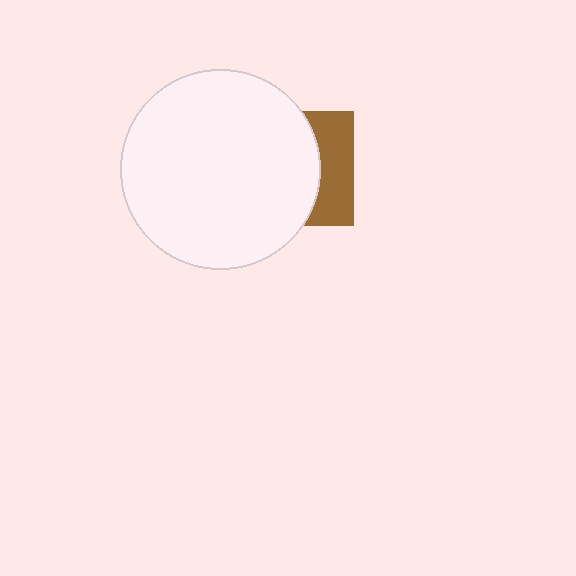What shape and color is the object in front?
The object in front is a white circle.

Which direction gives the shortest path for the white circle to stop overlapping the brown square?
Moving left gives the shortest separation.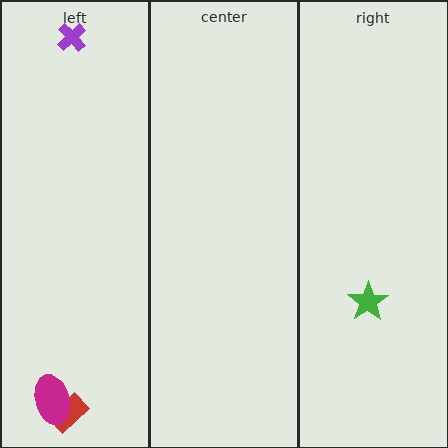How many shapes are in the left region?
3.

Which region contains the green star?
The right region.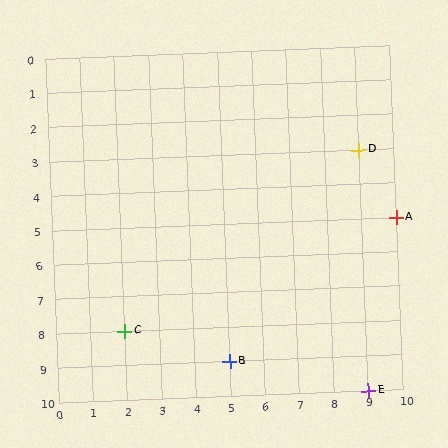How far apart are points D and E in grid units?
Points D and E are 7 rows apart.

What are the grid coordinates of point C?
Point C is at grid coordinates (2, 8).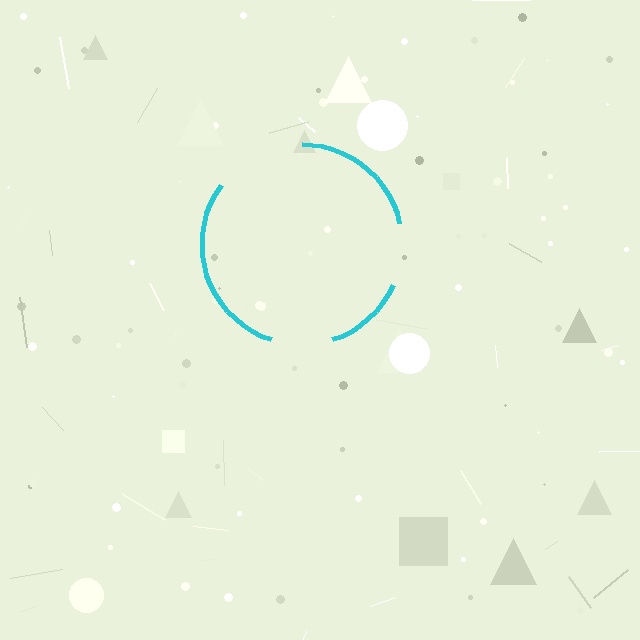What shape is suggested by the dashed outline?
The dashed outline suggests a circle.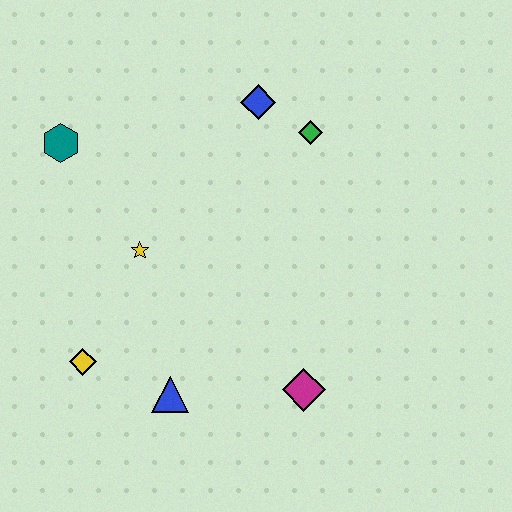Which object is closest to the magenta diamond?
The blue triangle is closest to the magenta diamond.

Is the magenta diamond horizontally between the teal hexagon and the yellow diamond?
No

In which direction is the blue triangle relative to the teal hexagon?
The blue triangle is below the teal hexagon.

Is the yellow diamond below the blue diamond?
Yes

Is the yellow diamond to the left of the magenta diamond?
Yes